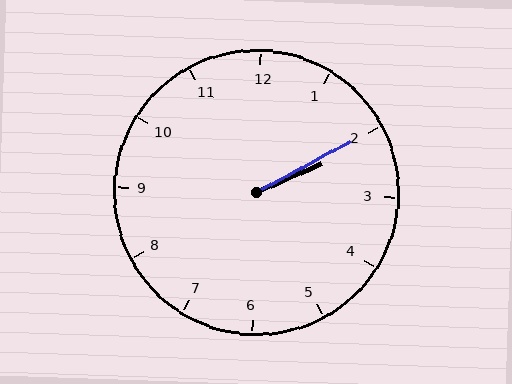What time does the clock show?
2:10.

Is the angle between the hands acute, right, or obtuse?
It is acute.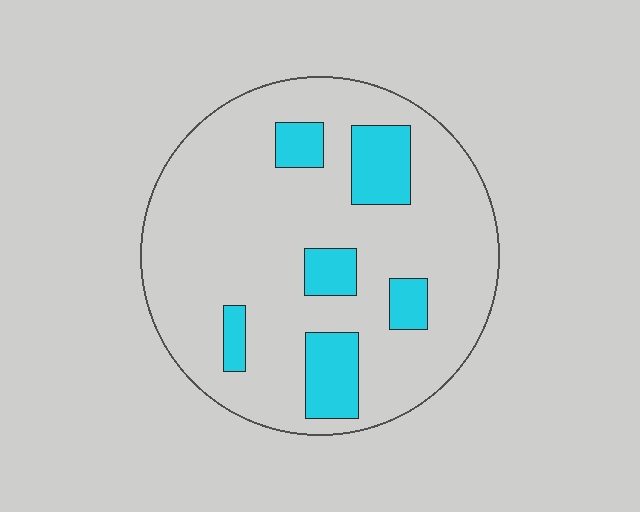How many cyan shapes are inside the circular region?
6.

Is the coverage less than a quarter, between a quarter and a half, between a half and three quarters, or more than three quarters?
Less than a quarter.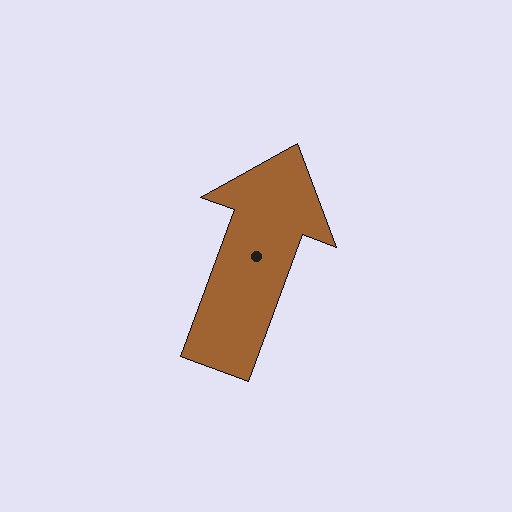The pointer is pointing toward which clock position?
Roughly 1 o'clock.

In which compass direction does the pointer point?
North.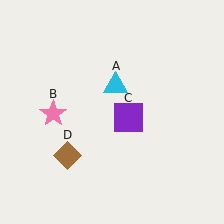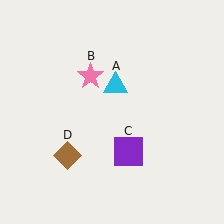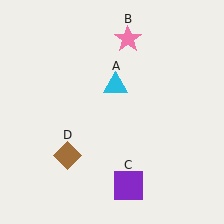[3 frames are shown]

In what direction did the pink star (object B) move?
The pink star (object B) moved up and to the right.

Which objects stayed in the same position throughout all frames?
Cyan triangle (object A) and brown diamond (object D) remained stationary.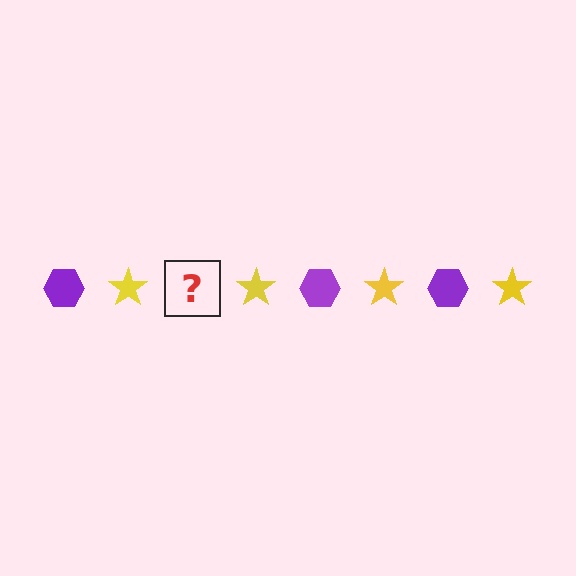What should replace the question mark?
The question mark should be replaced with a purple hexagon.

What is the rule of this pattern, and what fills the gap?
The rule is that the pattern alternates between purple hexagon and yellow star. The gap should be filled with a purple hexagon.